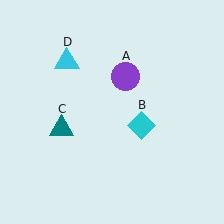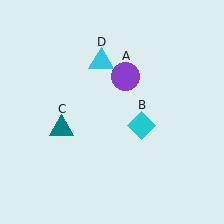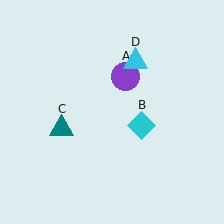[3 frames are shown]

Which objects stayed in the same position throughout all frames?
Purple circle (object A) and cyan diamond (object B) and teal triangle (object C) remained stationary.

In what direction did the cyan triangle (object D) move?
The cyan triangle (object D) moved right.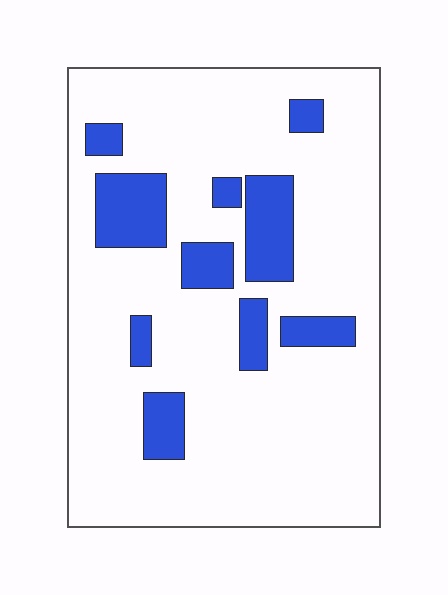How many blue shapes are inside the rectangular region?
10.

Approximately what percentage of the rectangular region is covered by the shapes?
Approximately 15%.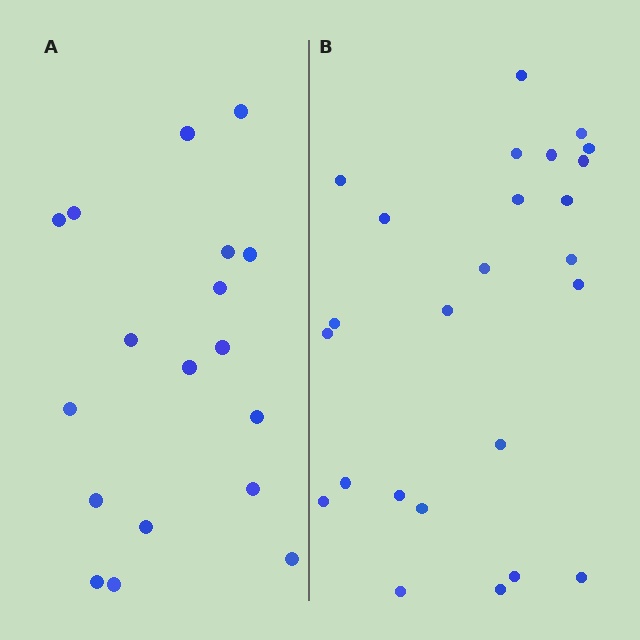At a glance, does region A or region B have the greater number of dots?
Region B (the right region) has more dots.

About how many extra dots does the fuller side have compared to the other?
Region B has roughly 8 or so more dots than region A.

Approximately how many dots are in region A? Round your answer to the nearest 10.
About 20 dots. (The exact count is 18, which rounds to 20.)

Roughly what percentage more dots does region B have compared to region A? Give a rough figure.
About 40% more.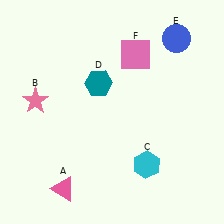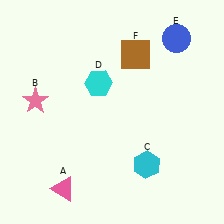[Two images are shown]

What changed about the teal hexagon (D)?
In Image 1, D is teal. In Image 2, it changed to cyan.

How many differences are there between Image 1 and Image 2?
There are 2 differences between the two images.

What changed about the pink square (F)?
In Image 1, F is pink. In Image 2, it changed to brown.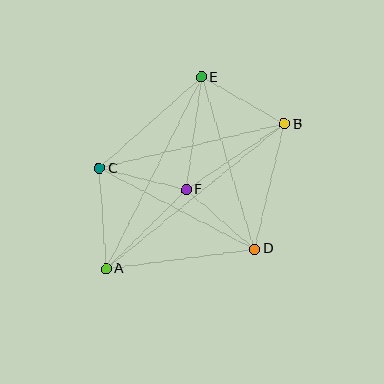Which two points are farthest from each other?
Points A and B are farthest from each other.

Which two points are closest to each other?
Points C and F are closest to each other.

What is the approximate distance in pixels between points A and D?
The distance between A and D is approximately 150 pixels.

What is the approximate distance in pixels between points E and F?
The distance between E and F is approximately 114 pixels.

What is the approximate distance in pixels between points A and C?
The distance between A and C is approximately 100 pixels.